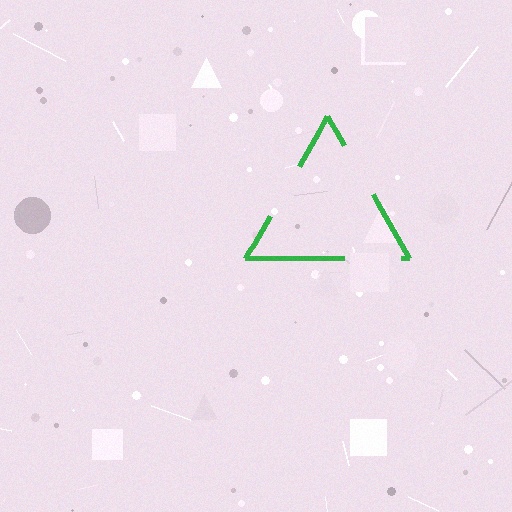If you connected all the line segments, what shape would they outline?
They would outline a triangle.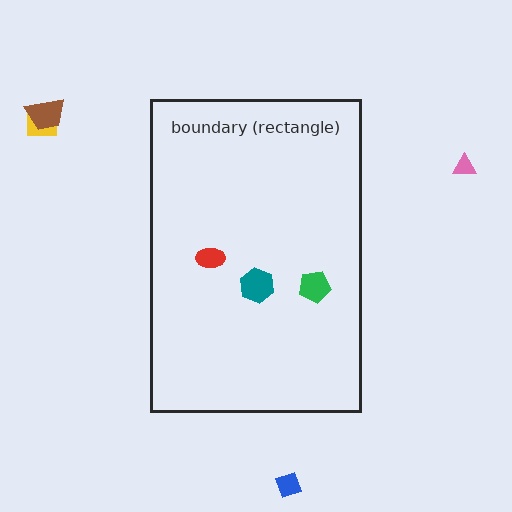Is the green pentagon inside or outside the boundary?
Inside.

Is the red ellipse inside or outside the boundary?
Inside.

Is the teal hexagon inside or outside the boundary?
Inside.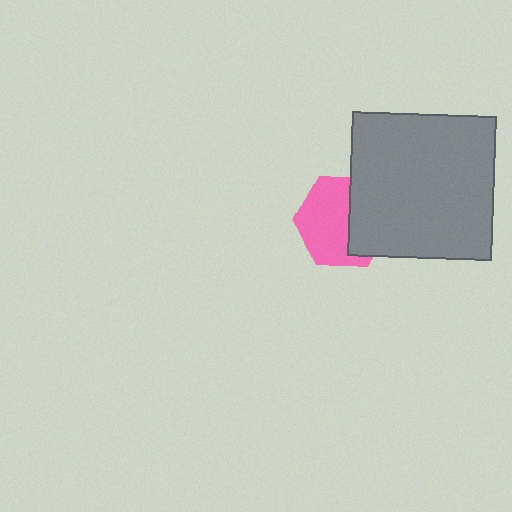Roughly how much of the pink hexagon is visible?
About half of it is visible (roughly 61%).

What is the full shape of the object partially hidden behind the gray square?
The partially hidden object is a pink hexagon.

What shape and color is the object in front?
The object in front is a gray square.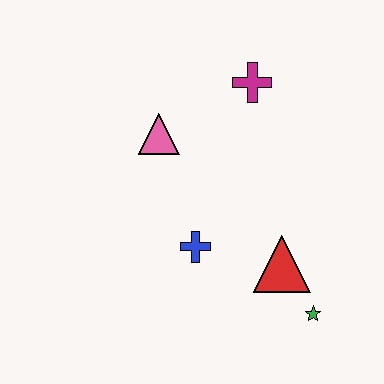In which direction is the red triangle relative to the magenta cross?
The red triangle is below the magenta cross.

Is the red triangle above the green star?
Yes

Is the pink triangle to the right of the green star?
No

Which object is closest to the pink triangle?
The magenta cross is closest to the pink triangle.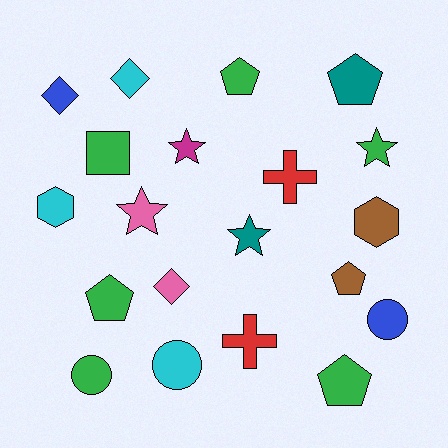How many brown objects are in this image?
There are 2 brown objects.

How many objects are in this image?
There are 20 objects.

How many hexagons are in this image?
There are 2 hexagons.